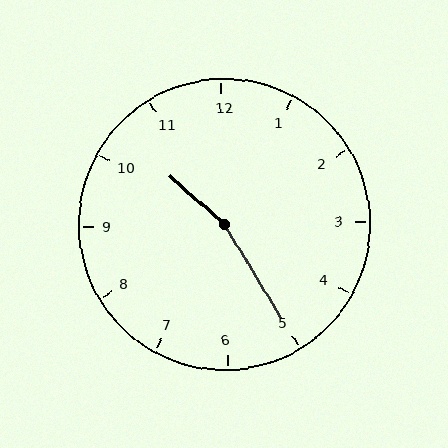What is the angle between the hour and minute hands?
Approximately 162 degrees.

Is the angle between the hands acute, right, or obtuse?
It is obtuse.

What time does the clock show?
10:25.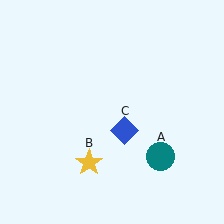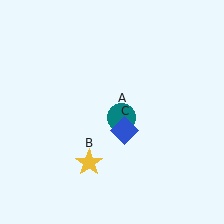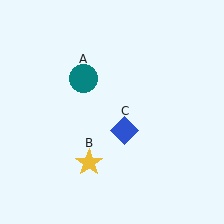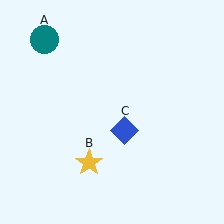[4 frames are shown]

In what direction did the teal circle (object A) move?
The teal circle (object A) moved up and to the left.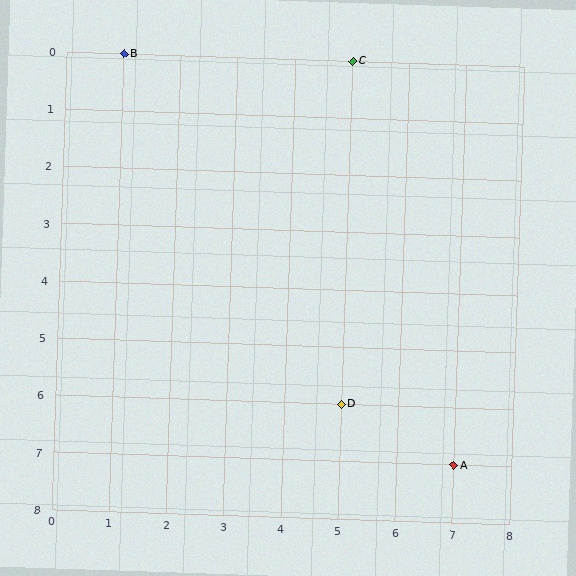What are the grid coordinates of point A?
Point A is at grid coordinates (7, 7).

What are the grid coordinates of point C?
Point C is at grid coordinates (5, 0).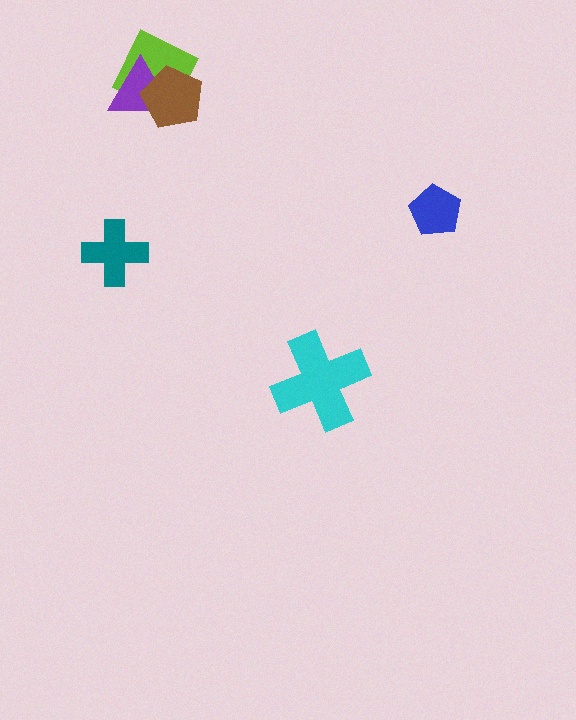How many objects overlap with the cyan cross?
0 objects overlap with the cyan cross.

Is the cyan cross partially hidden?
No, no other shape covers it.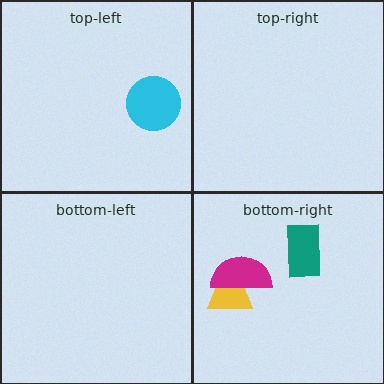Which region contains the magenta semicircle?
The bottom-right region.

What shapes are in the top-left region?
The cyan circle.